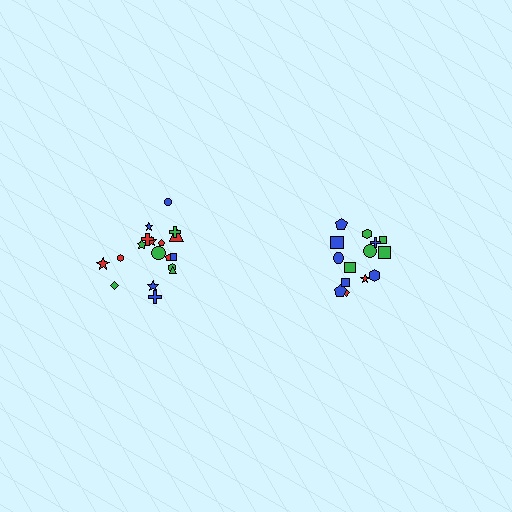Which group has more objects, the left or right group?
The left group.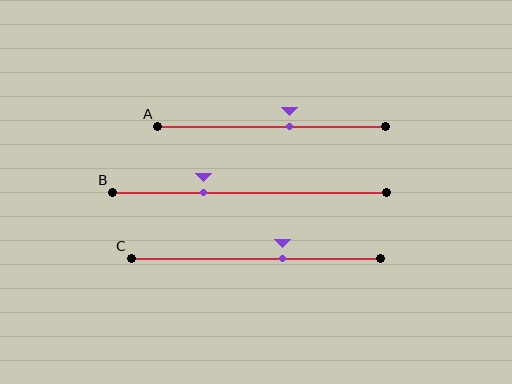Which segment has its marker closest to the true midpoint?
Segment A has its marker closest to the true midpoint.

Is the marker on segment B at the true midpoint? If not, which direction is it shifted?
No, the marker on segment B is shifted to the left by about 17% of the segment length.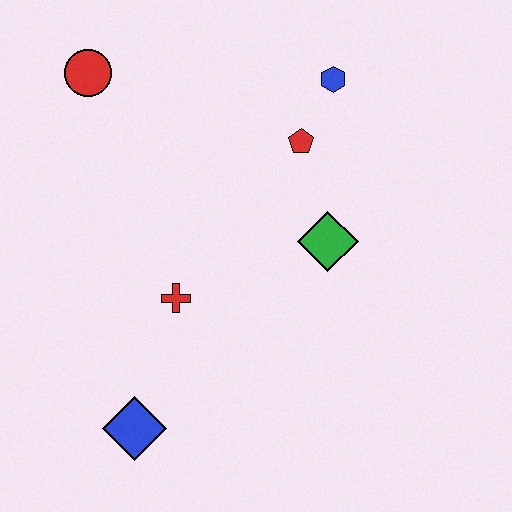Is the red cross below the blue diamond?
No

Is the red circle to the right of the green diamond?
No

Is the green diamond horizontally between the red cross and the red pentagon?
No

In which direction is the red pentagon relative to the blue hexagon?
The red pentagon is below the blue hexagon.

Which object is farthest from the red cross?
The blue hexagon is farthest from the red cross.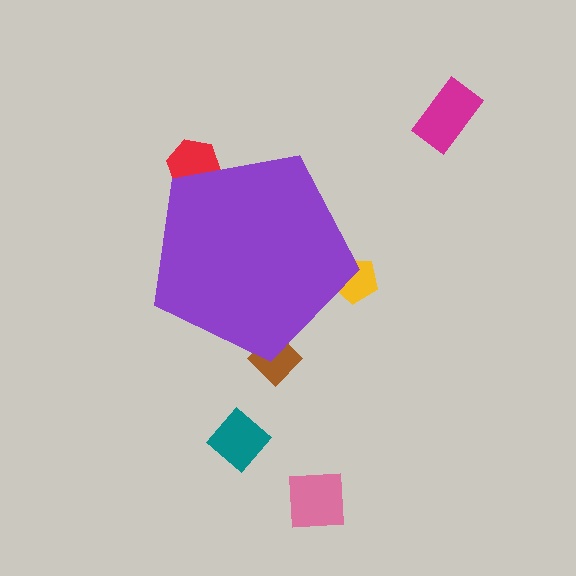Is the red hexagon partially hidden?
Yes, the red hexagon is partially hidden behind the purple pentagon.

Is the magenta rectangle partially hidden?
No, the magenta rectangle is fully visible.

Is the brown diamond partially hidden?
Yes, the brown diamond is partially hidden behind the purple pentagon.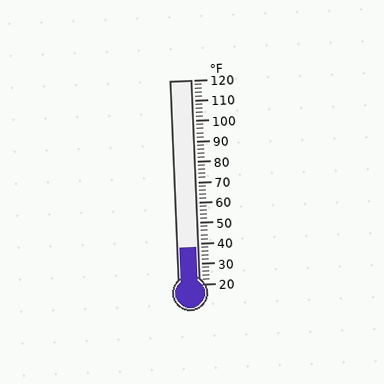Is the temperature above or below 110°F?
The temperature is below 110°F.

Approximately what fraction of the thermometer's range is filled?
The thermometer is filled to approximately 20% of its range.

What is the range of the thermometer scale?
The thermometer scale ranges from 20°F to 120°F.